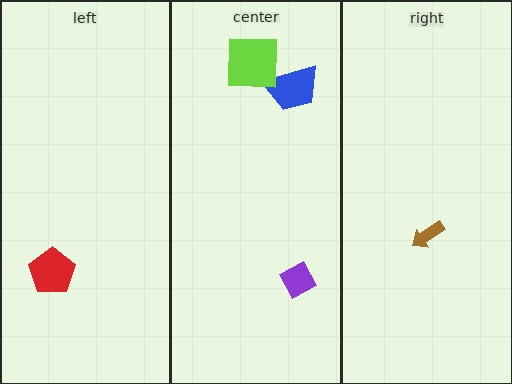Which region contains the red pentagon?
The left region.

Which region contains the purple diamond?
The center region.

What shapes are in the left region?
The red pentagon.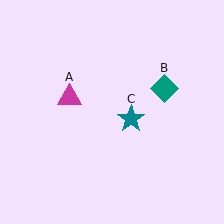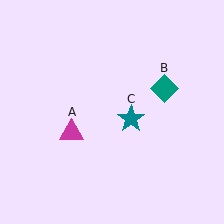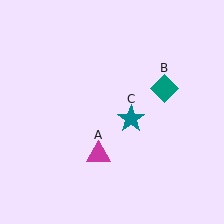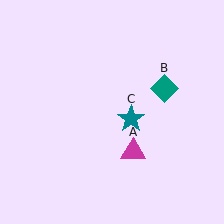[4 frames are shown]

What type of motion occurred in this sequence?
The magenta triangle (object A) rotated counterclockwise around the center of the scene.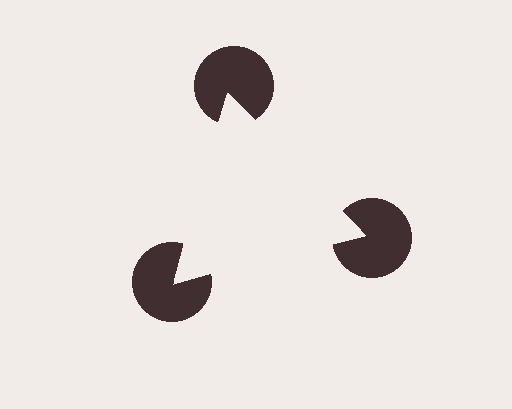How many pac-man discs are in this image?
There are 3 — one at each vertex of the illusory triangle.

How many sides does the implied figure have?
3 sides.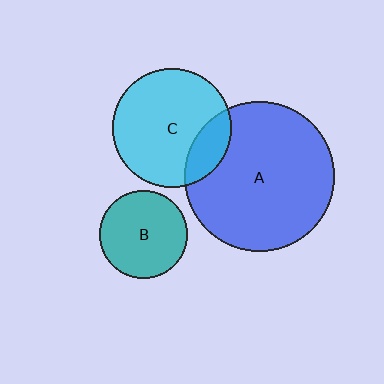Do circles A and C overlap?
Yes.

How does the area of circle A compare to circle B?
Approximately 2.9 times.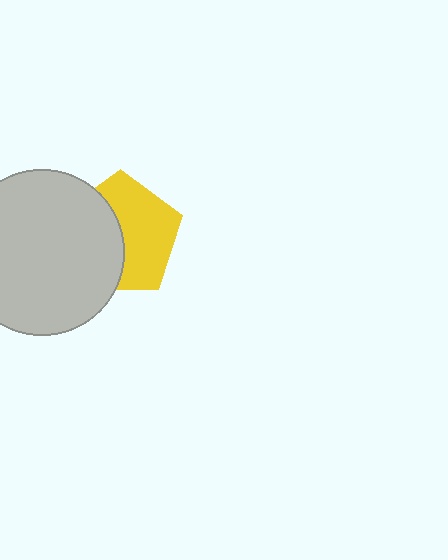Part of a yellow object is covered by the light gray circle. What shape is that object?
It is a pentagon.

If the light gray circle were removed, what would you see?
You would see the complete yellow pentagon.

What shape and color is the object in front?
The object in front is a light gray circle.